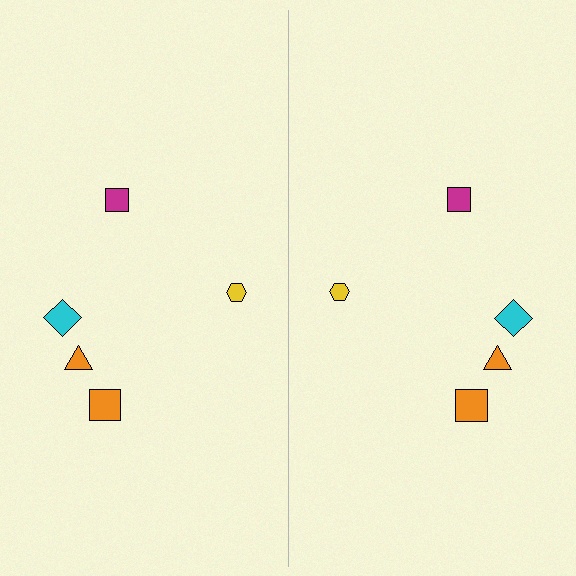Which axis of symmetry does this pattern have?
The pattern has a vertical axis of symmetry running through the center of the image.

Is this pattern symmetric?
Yes, this pattern has bilateral (reflection) symmetry.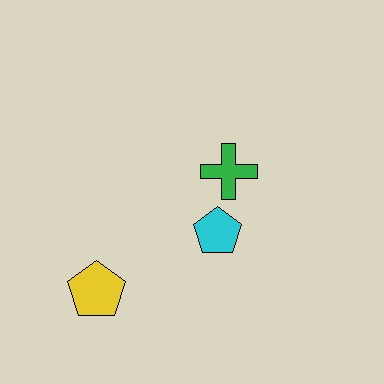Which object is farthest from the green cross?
The yellow pentagon is farthest from the green cross.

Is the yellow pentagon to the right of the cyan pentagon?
No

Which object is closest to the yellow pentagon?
The cyan pentagon is closest to the yellow pentagon.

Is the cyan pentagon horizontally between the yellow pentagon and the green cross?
Yes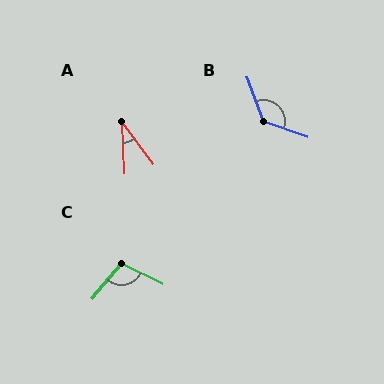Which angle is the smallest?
A, at approximately 35 degrees.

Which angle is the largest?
B, at approximately 130 degrees.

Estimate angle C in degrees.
Approximately 104 degrees.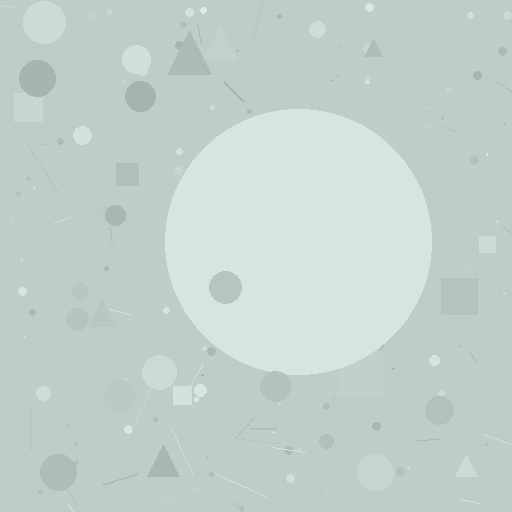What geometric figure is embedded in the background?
A circle is embedded in the background.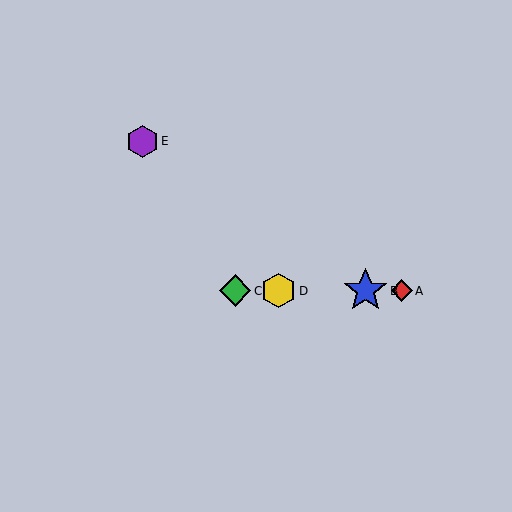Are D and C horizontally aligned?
Yes, both are at y≈291.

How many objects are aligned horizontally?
4 objects (A, B, C, D) are aligned horizontally.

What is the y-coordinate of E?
Object E is at y≈141.